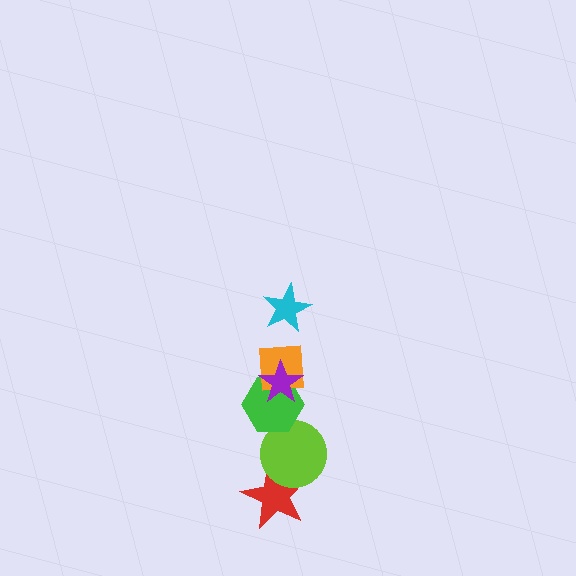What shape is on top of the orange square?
The purple star is on top of the orange square.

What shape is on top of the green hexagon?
The orange square is on top of the green hexagon.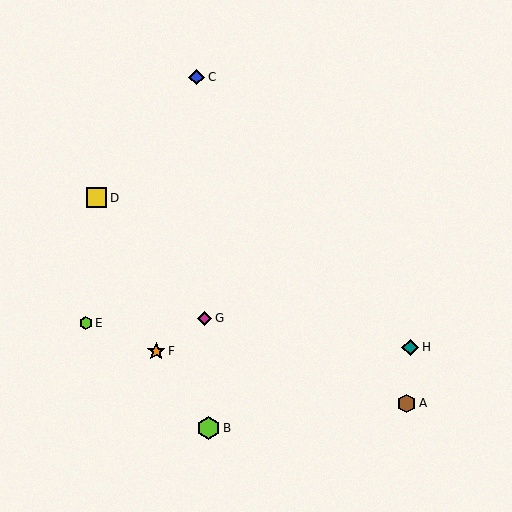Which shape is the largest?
The lime hexagon (labeled B) is the largest.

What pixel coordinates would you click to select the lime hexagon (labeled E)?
Click at (86, 323) to select the lime hexagon E.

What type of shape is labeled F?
Shape F is an orange star.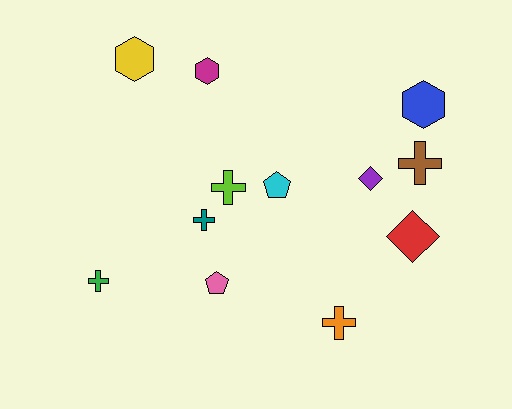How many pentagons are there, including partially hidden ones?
There are 2 pentagons.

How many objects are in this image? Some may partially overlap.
There are 12 objects.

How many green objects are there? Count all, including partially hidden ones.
There is 1 green object.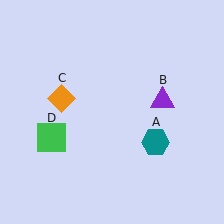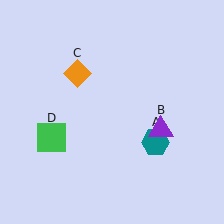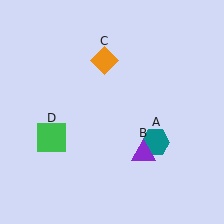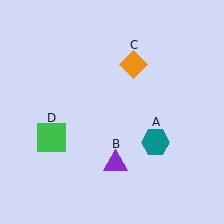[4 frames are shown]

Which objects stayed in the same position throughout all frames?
Teal hexagon (object A) and green square (object D) remained stationary.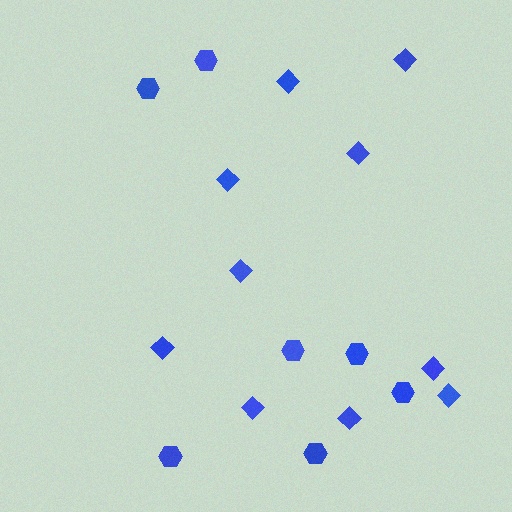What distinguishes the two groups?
There are 2 groups: one group of hexagons (7) and one group of diamonds (10).